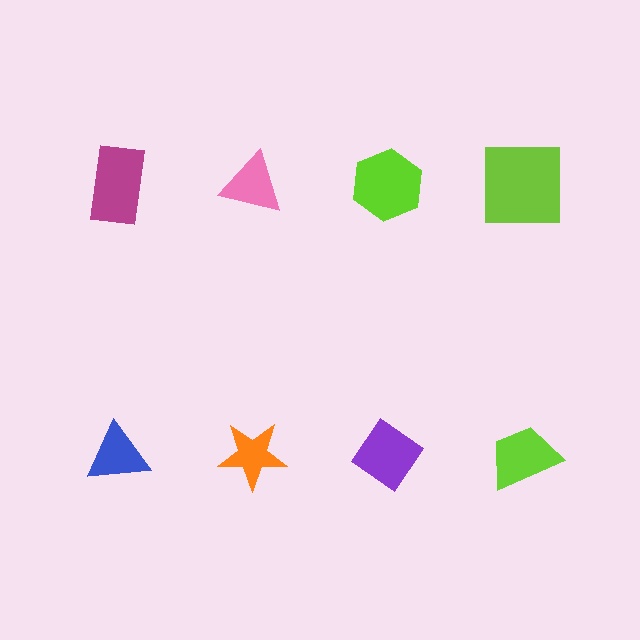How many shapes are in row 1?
4 shapes.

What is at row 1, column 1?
A magenta rectangle.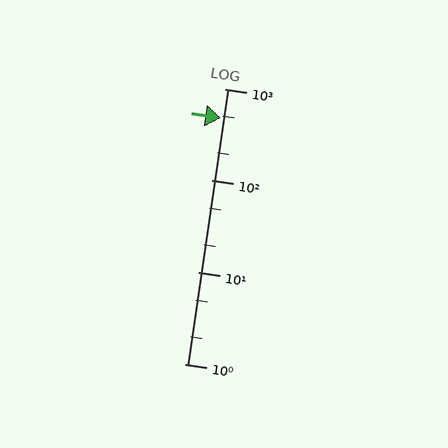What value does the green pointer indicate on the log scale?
The pointer indicates approximately 480.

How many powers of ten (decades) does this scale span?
The scale spans 3 decades, from 1 to 1000.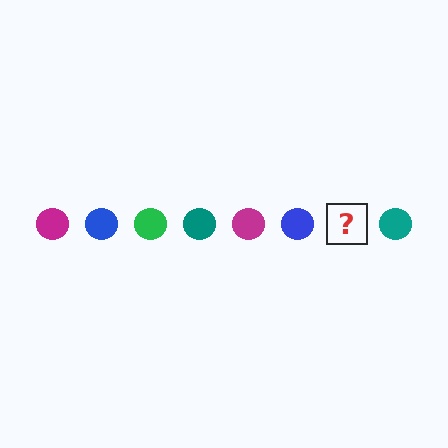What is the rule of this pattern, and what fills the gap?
The rule is that the pattern cycles through magenta, blue, green, teal circles. The gap should be filled with a green circle.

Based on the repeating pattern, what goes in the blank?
The blank should be a green circle.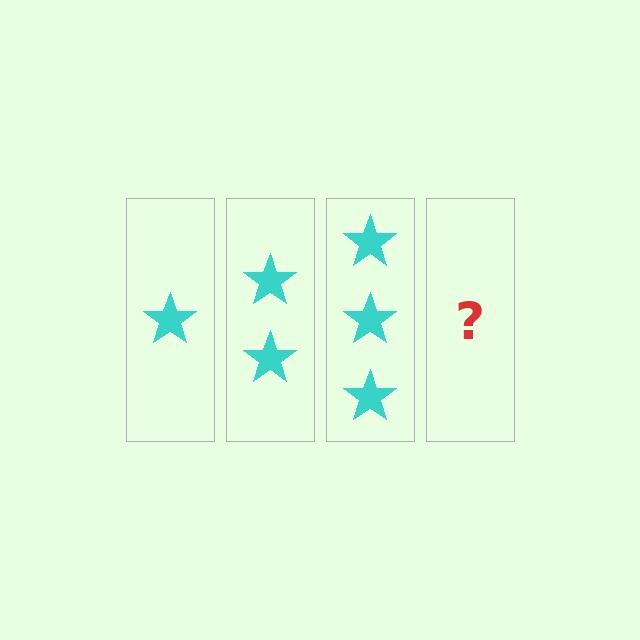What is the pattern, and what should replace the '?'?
The pattern is that each step adds one more star. The '?' should be 4 stars.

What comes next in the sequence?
The next element should be 4 stars.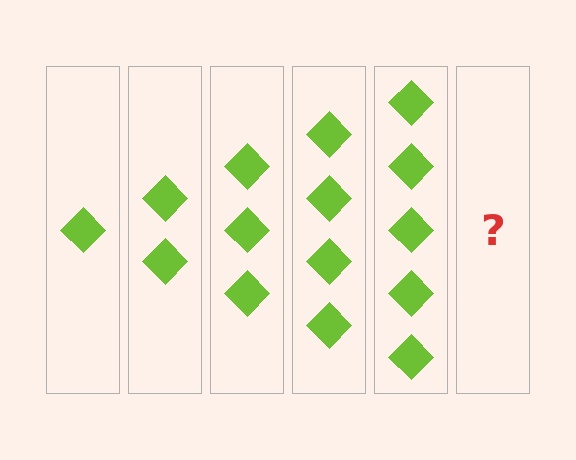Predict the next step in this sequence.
The next step is 6 diamonds.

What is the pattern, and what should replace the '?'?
The pattern is that each step adds one more diamond. The '?' should be 6 diamonds.